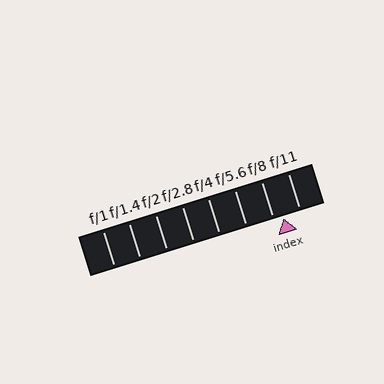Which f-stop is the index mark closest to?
The index mark is closest to f/8.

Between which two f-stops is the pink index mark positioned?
The index mark is between f/8 and f/11.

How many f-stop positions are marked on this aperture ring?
There are 8 f-stop positions marked.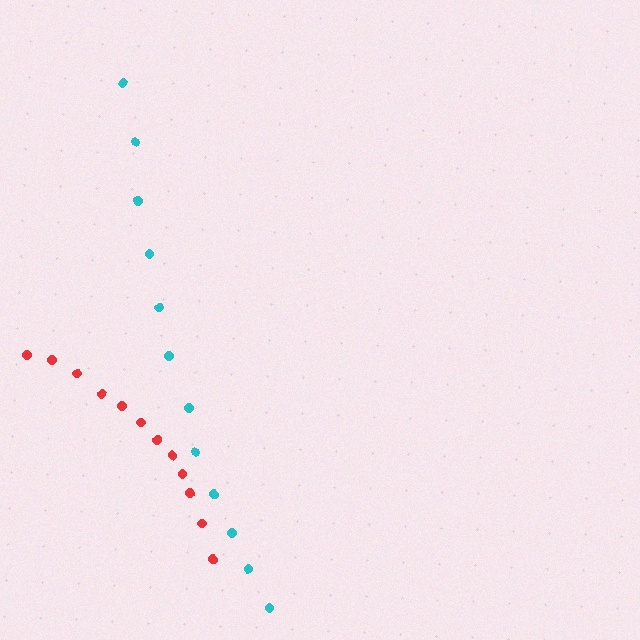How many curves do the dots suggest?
There are 2 distinct paths.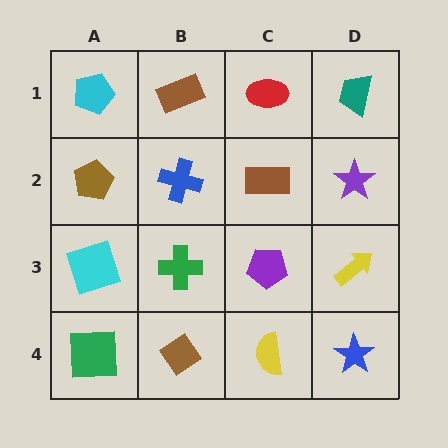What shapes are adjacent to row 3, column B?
A blue cross (row 2, column B), a brown diamond (row 4, column B), a cyan square (row 3, column A), a purple pentagon (row 3, column C).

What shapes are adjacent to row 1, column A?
A brown pentagon (row 2, column A), a brown rectangle (row 1, column B).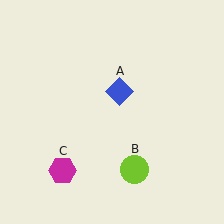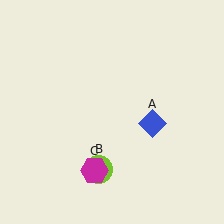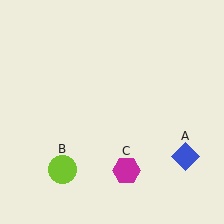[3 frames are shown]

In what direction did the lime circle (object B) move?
The lime circle (object B) moved left.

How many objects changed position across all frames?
3 objects changed position: blue diamond (object A), lime circle (object B), magenta hexagon (object C).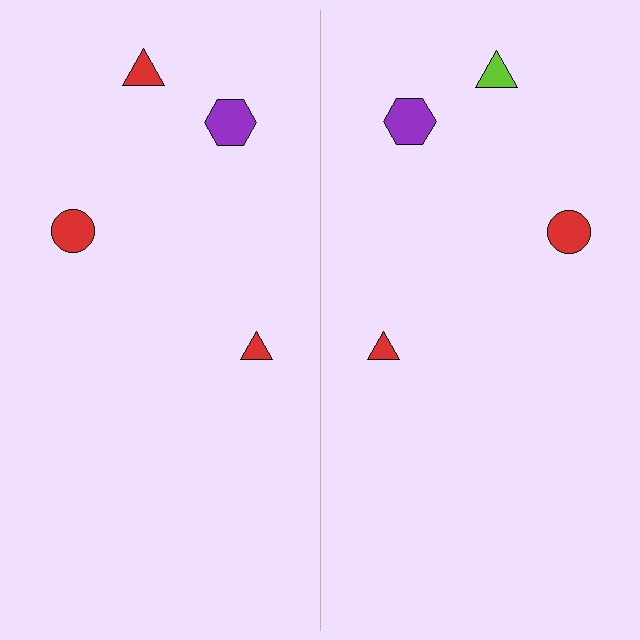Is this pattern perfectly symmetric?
No, the pattern is not perfectly symmetric. The lime triangle on the right side breaks the symmetry — its mirror counterpart is red.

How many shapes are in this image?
There are 8 shapes in this image.